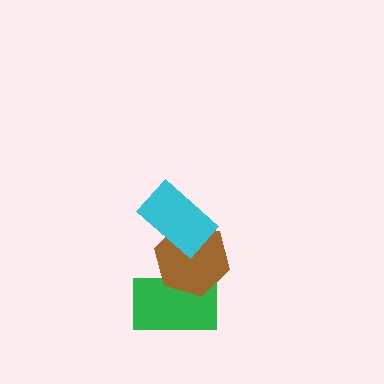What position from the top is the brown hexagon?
The brown hexagon is 2nd from the top.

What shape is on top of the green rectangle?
The brown hexagon is on top of the green rectangle.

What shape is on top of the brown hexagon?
The cyan rectangle is on top of the brown hexagon.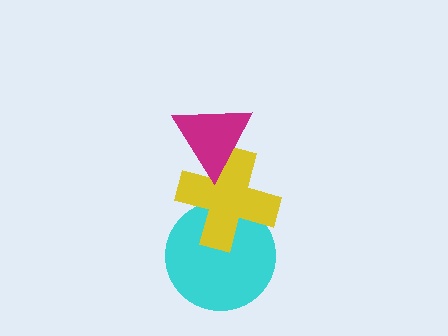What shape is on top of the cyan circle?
The yellow cross is on top of the cyan circle.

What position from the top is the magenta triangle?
The magenta triangle is 1st from the top.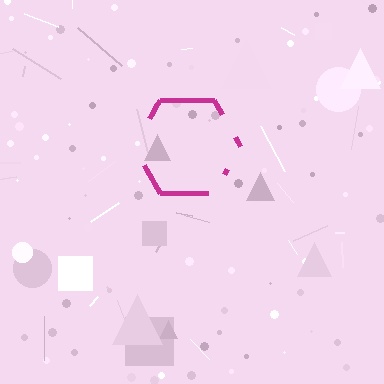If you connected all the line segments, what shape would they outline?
They would outline a hexagon.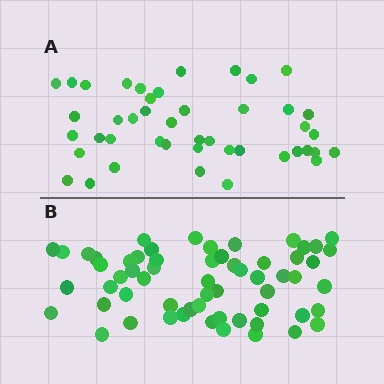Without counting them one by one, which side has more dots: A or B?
Region B (the bottom region) has more dots.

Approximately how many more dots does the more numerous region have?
Region B has approximately 15 more dots than region A.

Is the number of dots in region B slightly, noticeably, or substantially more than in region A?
Region B has noticeably more, but not dramatically so. The ratio is roughly 1.4 to 1.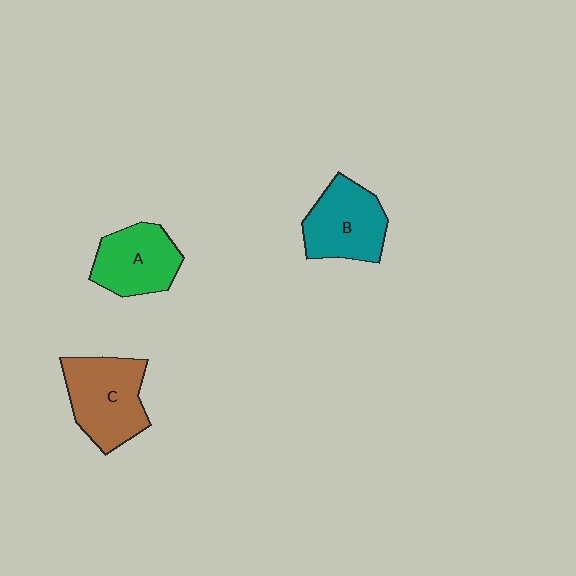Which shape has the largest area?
Shape C (brown).